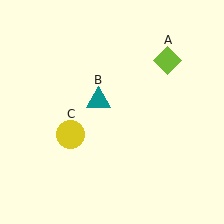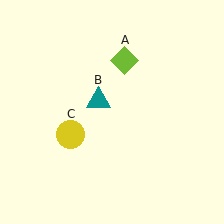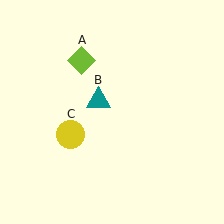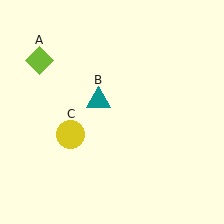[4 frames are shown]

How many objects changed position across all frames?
1 object changed position: lime diamond (object A).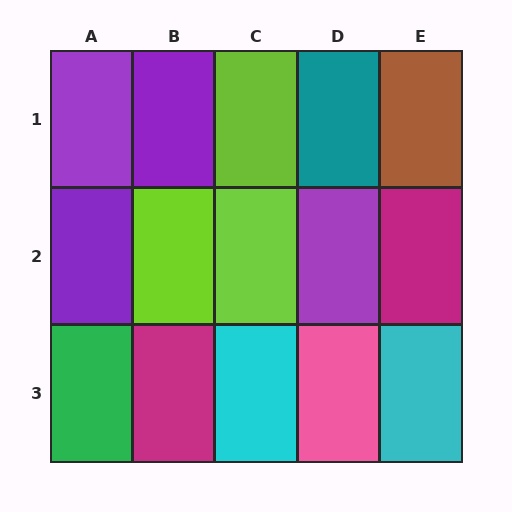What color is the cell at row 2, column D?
Purple.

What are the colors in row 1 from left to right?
Purple, purple, lime, teal, brown.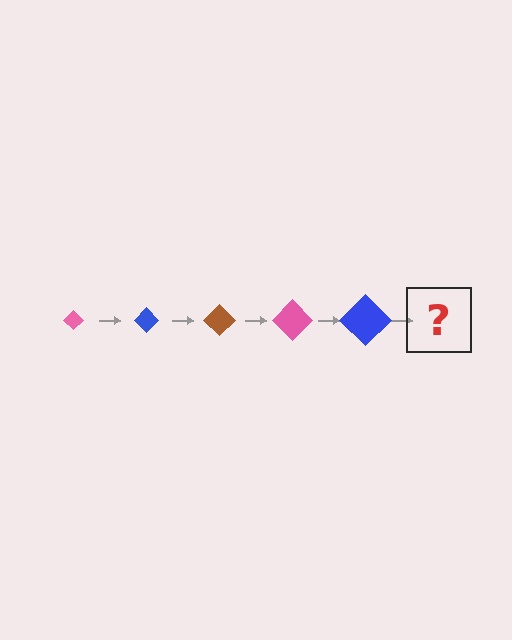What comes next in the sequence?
The next element should be a brown diamond, larger than the previous one.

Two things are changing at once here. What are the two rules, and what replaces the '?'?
The two rules are that the diamond grows larger each step and the color cycles through pink, blue, and brown. The '?' should be a brown diamond, larger than the previous one.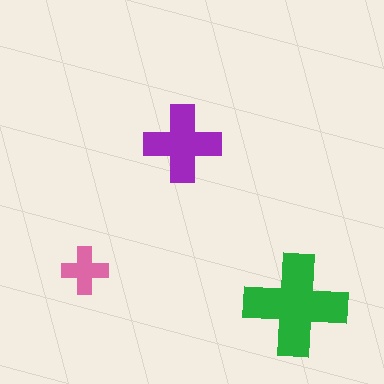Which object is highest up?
The purple cross is topmost.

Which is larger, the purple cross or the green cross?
The green one.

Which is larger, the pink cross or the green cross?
The green one.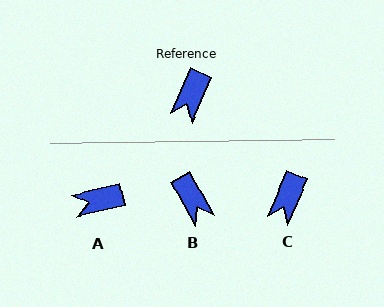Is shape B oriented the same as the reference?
No, it is off by about 52 degrees.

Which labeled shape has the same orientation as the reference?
C.